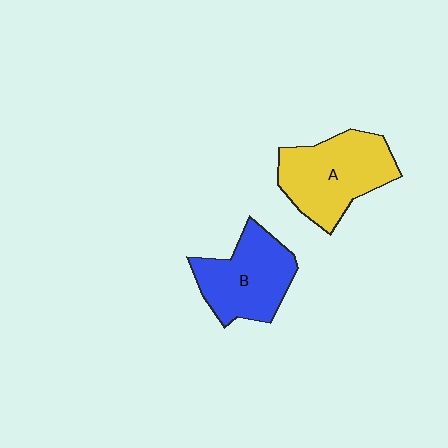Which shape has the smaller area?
Shape B (blue).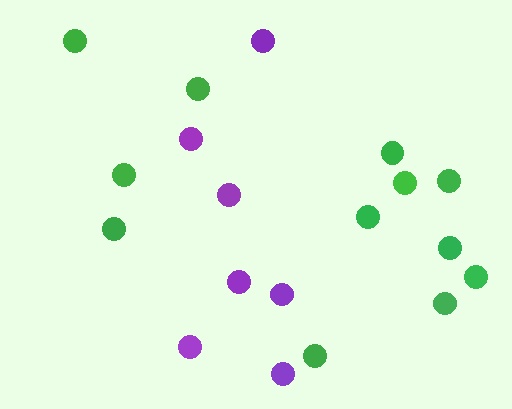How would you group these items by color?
There are 2 groups: one group of green circles (12) and one group of purple circles (7).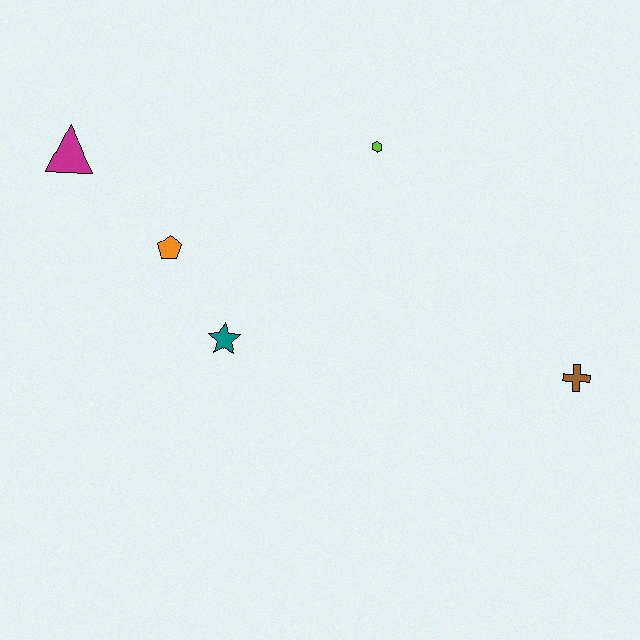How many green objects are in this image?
There are no green objects.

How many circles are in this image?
There are no circles.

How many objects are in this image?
There are 5 objects.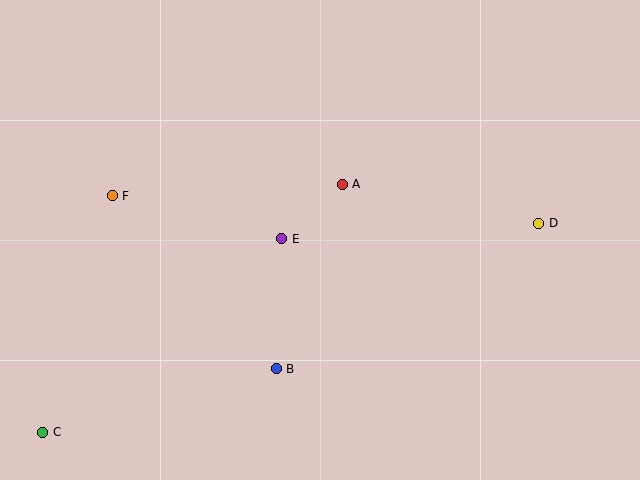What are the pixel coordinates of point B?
Point B is at (276, 369).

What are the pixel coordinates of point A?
Point A is at (342, 184).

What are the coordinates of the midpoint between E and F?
The midpoint between E and F is at (197, 217).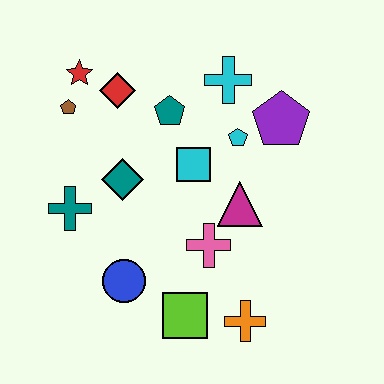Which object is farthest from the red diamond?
The orange cross is farthest from the red diamond.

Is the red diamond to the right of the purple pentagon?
No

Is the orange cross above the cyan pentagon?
No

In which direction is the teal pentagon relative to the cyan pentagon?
The teal pentagon is to the left of the cyan pentagon.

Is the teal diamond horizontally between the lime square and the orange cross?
No